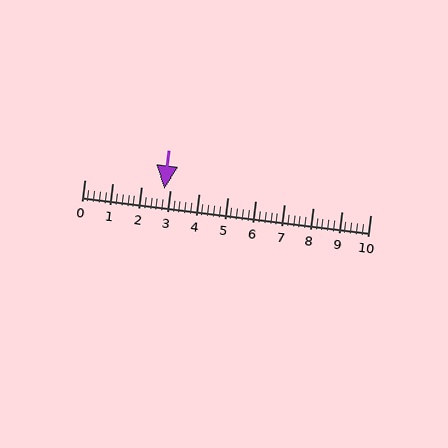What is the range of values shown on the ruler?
The ruler shows values from 0 to 10.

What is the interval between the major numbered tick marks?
The major tick marks are spaced 1 units apart.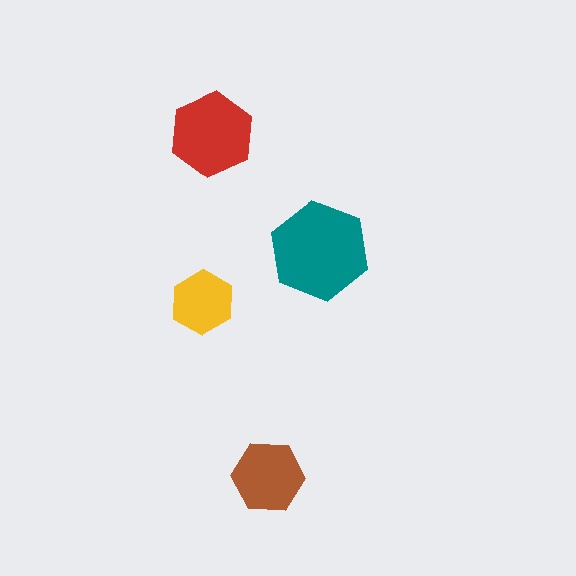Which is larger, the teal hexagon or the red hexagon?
The teal one.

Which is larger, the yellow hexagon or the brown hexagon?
The brown one.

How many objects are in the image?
There are 4 objects in the image.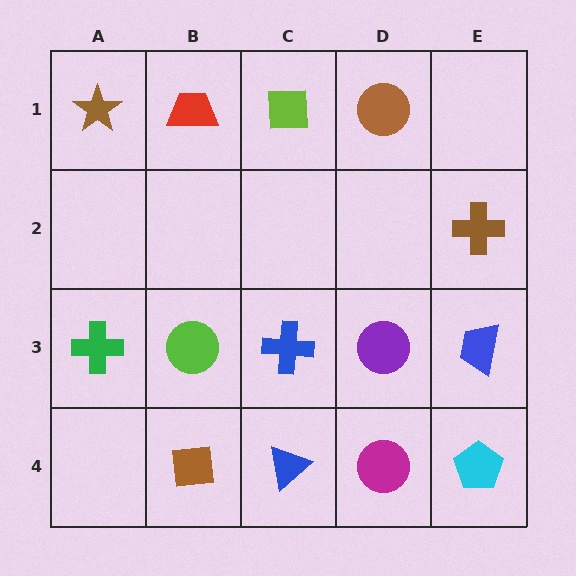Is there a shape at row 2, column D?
No, that cell is empty.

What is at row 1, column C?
A lime square.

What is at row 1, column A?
A brown star.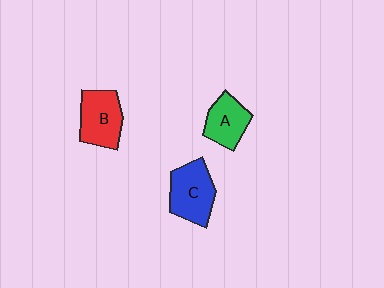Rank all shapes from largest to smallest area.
From largest to smallest: C (blue), B (red), A (green).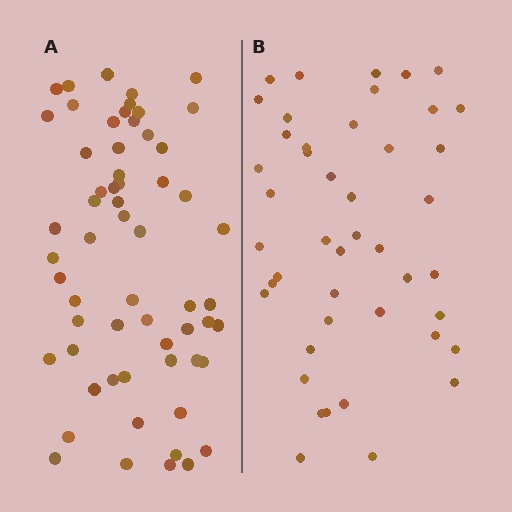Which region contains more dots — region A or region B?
Region A (the left region) has more dots.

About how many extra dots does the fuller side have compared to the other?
Region A has approximately 15 more dots than region B.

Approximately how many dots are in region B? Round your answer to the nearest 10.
About 40 dots. (The exact count is 45, which rounds to 40.)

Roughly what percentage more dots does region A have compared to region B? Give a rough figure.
About 35% more.